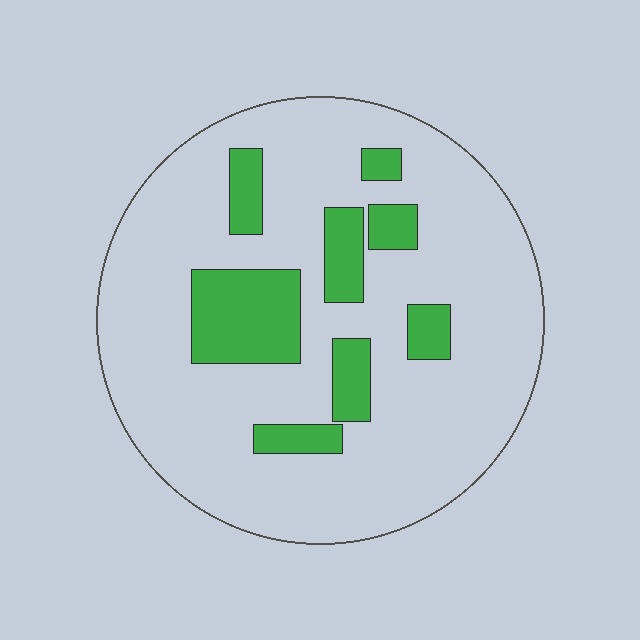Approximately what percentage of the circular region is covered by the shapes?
Approximately 20%.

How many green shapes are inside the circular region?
8.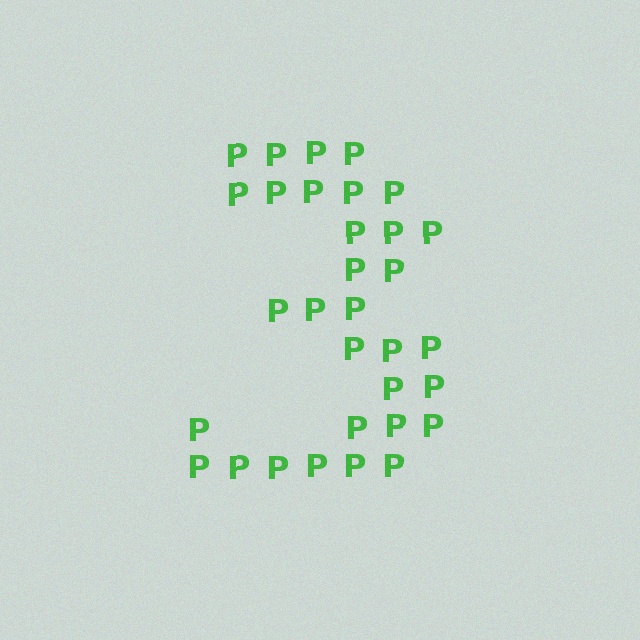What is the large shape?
The large shape is the digit 3.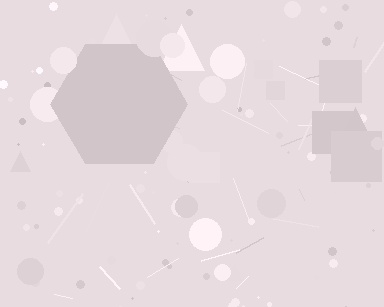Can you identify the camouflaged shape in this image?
The camouflaged shape is a hexagon.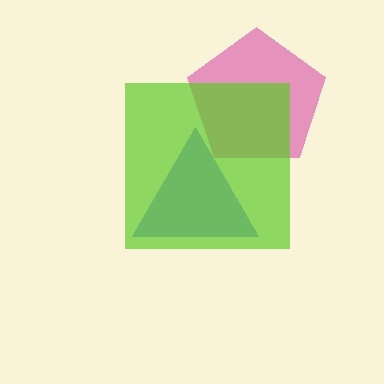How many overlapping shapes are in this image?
There are 3 overlapping shapes in the image.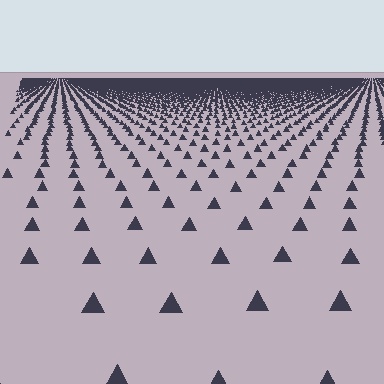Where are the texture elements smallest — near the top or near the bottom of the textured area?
Near the top.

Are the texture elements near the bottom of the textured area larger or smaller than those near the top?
Larger. Near the bottom, elements are closer to the viewer and appear at a bigger on-screen size.